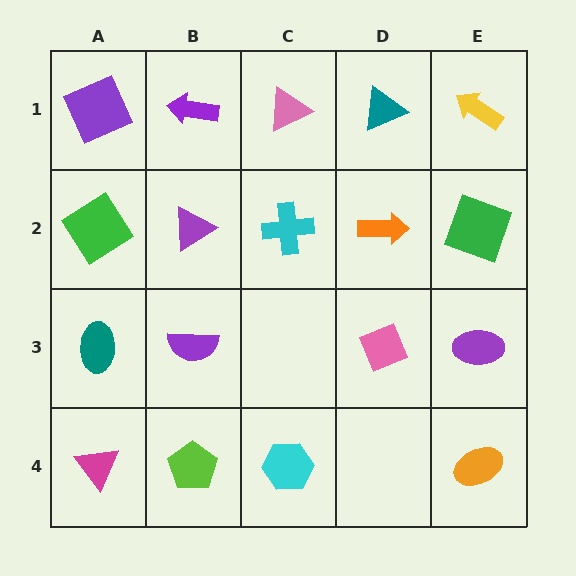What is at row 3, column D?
A pink diamond.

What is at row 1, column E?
A yellow arrow.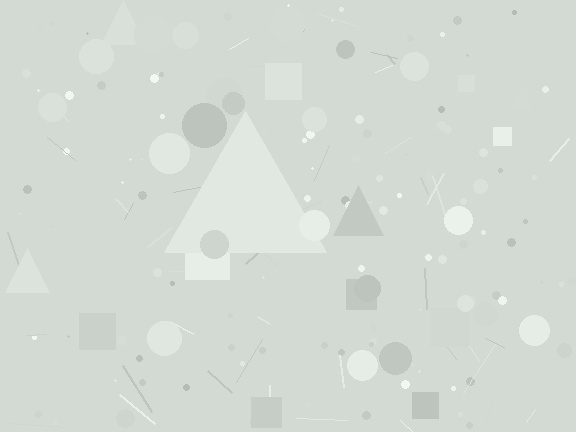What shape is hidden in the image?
A triangle is hidden in the image.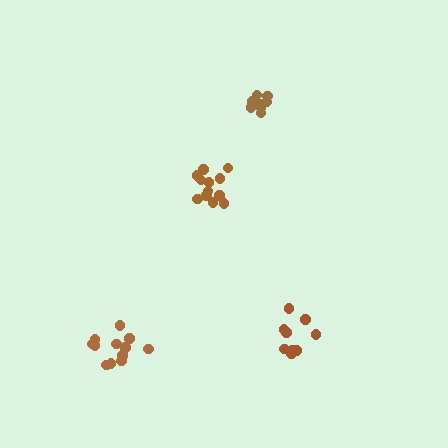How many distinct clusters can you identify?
There are 4 distinct clusters.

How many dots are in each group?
Group 1: 9 dots, Group 2: 12 dots, Group 3: 11 dots, Group 4: 12 dots (44 total).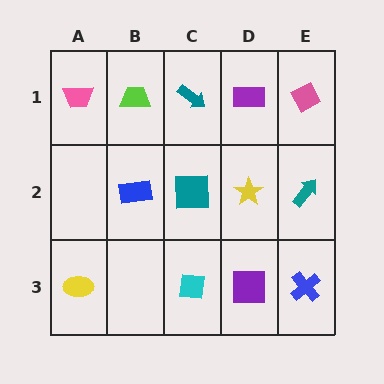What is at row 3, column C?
A cyan square.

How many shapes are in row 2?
4 shapes.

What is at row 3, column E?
A blue cross.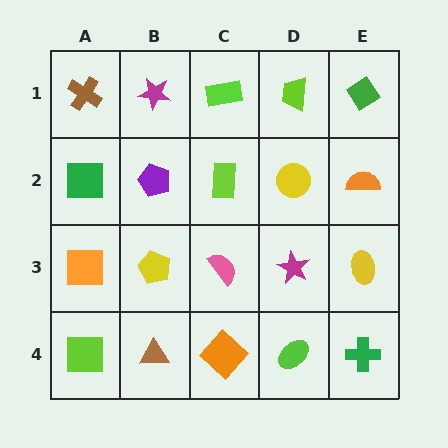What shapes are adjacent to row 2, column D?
A lime trapezoid (row 1, column D), a magenta star (row 3, column D), a lime rectangle (row 2, column C), an orange semicircle (row 2, column E).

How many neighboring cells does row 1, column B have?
3.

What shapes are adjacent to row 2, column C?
A lime rectangle (row 1, column C), a pink semicircle (row 3, column C), a purple pentagon (row 2, column B), a yellow circle (row 2, column D).